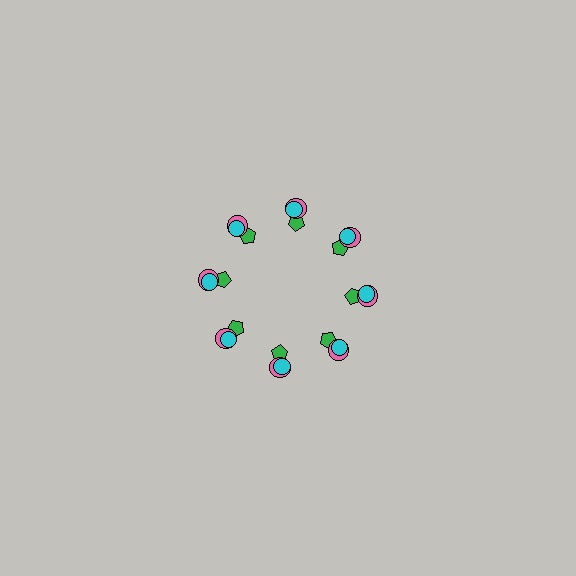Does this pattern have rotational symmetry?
Yes, this pattern has 8-fold rotational symmetry. It looks the same after rotating 45 degrees around the center.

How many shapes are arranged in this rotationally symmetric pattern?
There are 24 shapes, arranged in 8 groups of 3.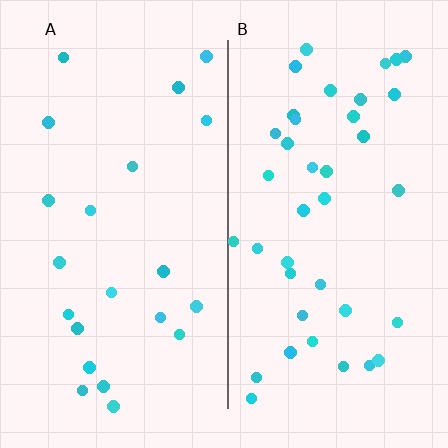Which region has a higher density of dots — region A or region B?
B (the right).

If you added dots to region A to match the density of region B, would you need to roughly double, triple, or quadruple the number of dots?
Approximately double.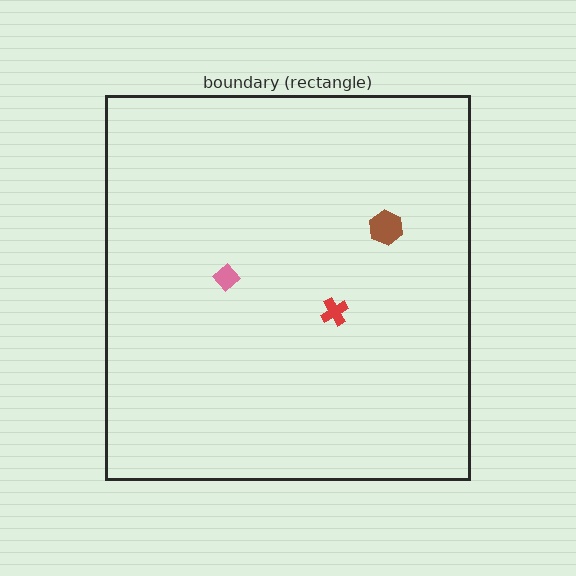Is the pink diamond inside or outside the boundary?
Inside.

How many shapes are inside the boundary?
3 inside, 0 outside.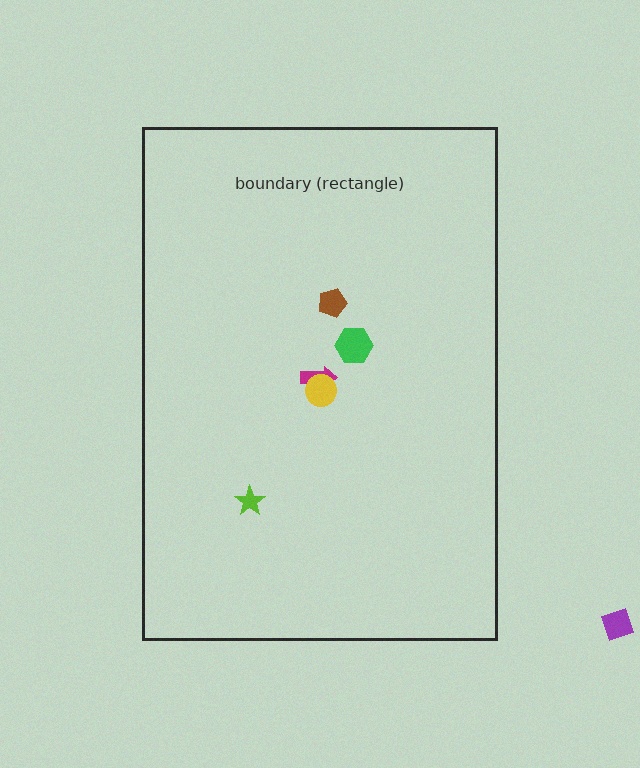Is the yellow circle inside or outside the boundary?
Inside.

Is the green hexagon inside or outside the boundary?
Inside.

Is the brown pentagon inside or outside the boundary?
Inside.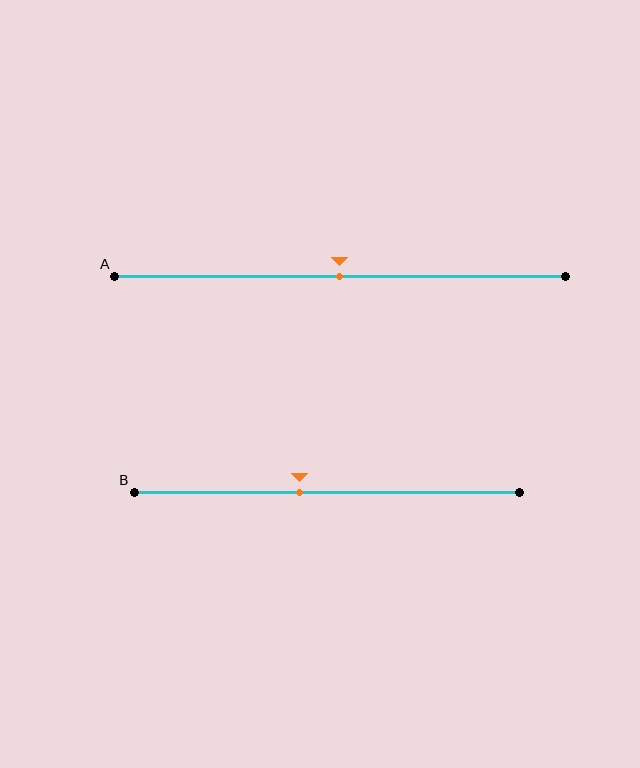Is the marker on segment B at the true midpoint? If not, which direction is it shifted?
No, the marker on segment B is shifted to the left by about 7% of the segment length.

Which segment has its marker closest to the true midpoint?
Segment A has its marker closest to the true midpoint.